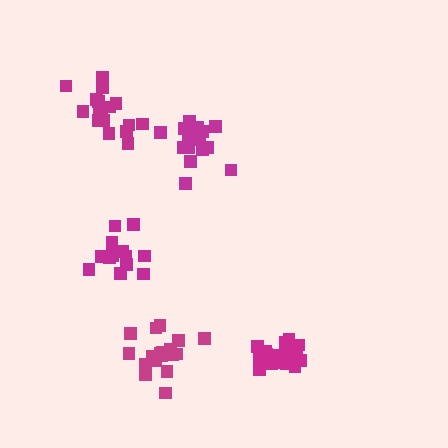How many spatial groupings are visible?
There are 5 spatial groupings.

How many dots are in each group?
Group 1: 18 dots, Group 2: 18 dots, Group 3: 20 dots, Group 4: 15 dots, Group 5: 20 dots (91 total).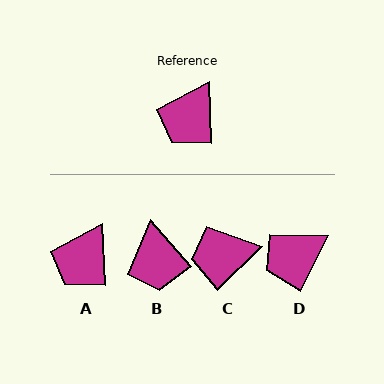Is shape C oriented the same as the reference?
No, it is off by about 48 degrees.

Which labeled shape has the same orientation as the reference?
A.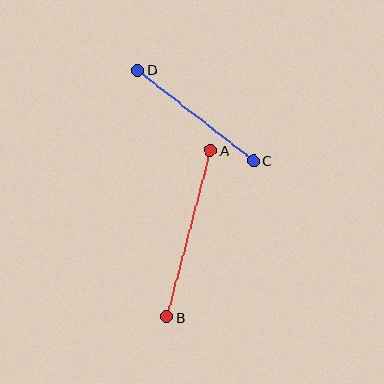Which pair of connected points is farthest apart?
Points A and B are farthest apart.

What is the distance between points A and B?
The distance is approximately 172 pixels.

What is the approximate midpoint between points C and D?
The midpoint is at approximately (196, 115) pixels.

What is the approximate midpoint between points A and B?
The midpoint is at approximately (189, 234) pixels.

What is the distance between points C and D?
The distance is approximately 147 pixels.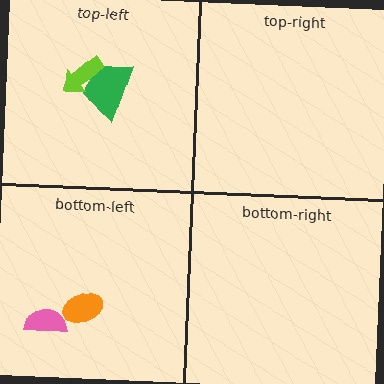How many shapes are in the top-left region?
2.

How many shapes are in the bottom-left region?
2.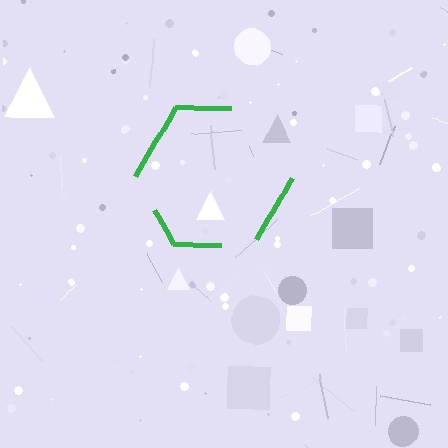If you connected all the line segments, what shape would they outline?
They would outline a hexagon.